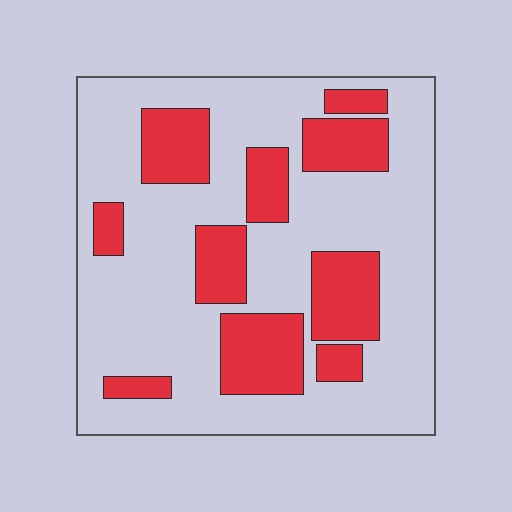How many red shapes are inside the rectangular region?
10.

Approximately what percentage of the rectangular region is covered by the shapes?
Approximately 30%.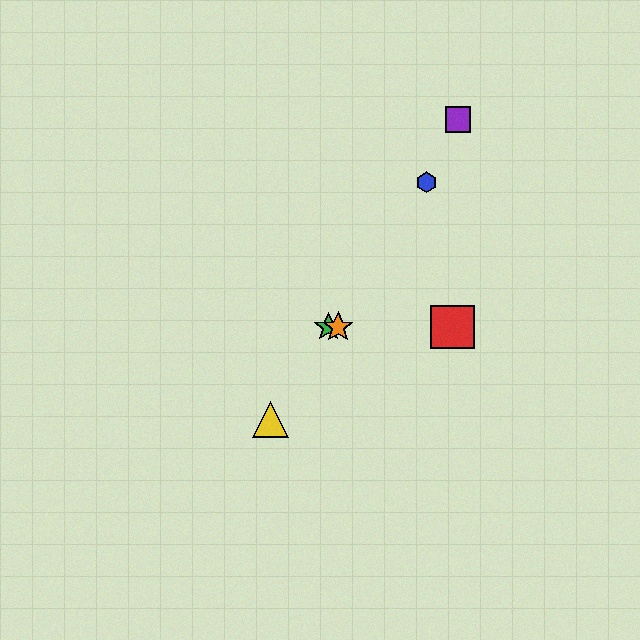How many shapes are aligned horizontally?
3 shapes (the red square, the green star, the orange star) are aligned horizontally.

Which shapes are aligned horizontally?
The red square, the green star, the orange star are aligned horizontally.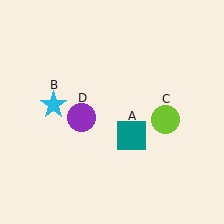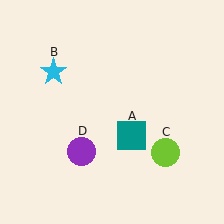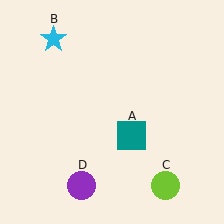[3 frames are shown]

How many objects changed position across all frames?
3 objects changed position: cyan star (object B), lime circle (object C), purple circle (object D).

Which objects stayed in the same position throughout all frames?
Teal square (object A) remained stationary.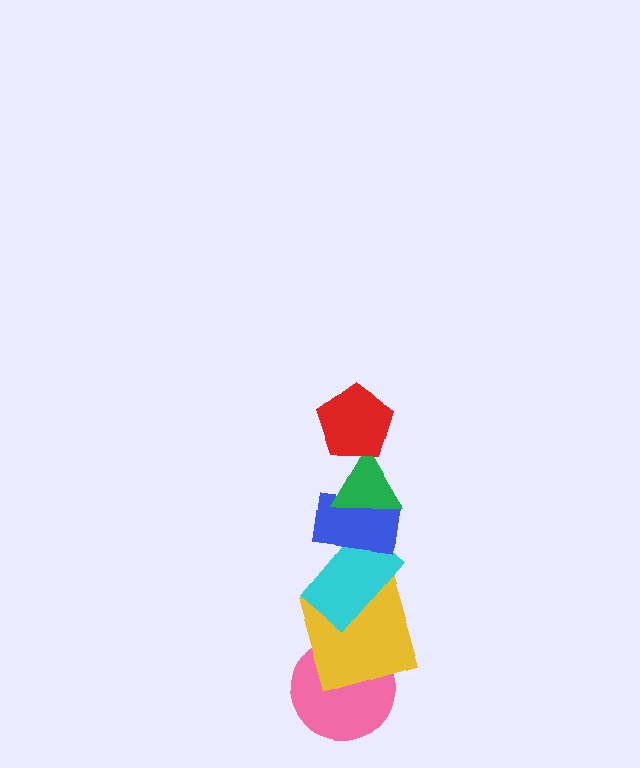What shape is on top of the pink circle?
The yellow square is on top of the pink circle.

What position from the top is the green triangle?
The green triangle is 2nd from the top.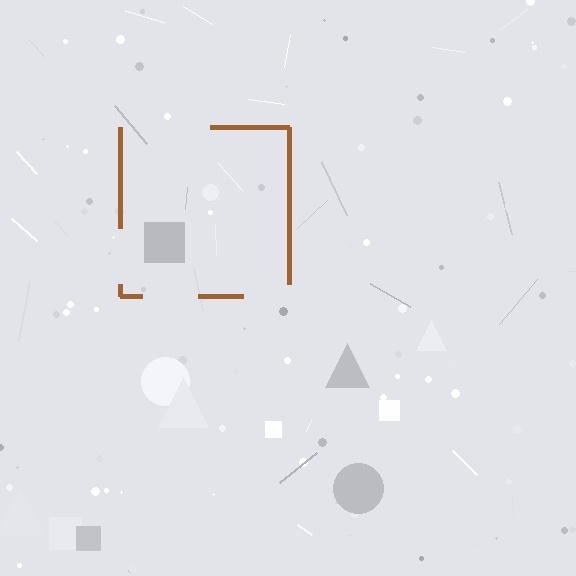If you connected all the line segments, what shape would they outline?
They would outline a square.